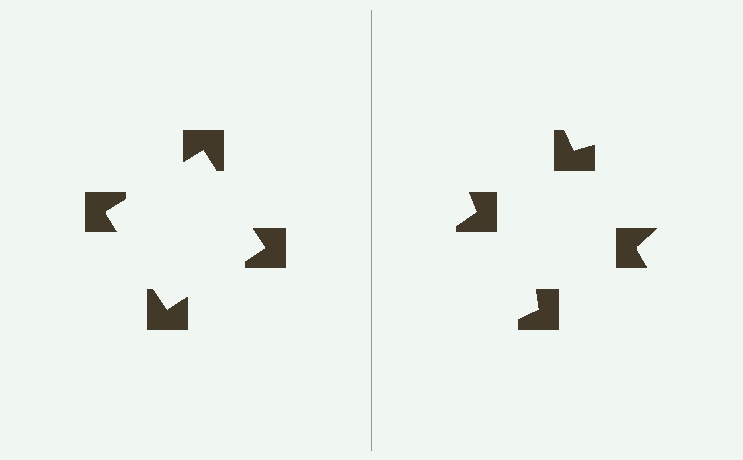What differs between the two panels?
The notched squares are positioned identically on both sides; only the wedge orientations differ. On the left they align to a square; on the right they are misaligned.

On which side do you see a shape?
An illusory square appears on the left side. On the right side the wedge cuts are rotated, so no coherent shape forms.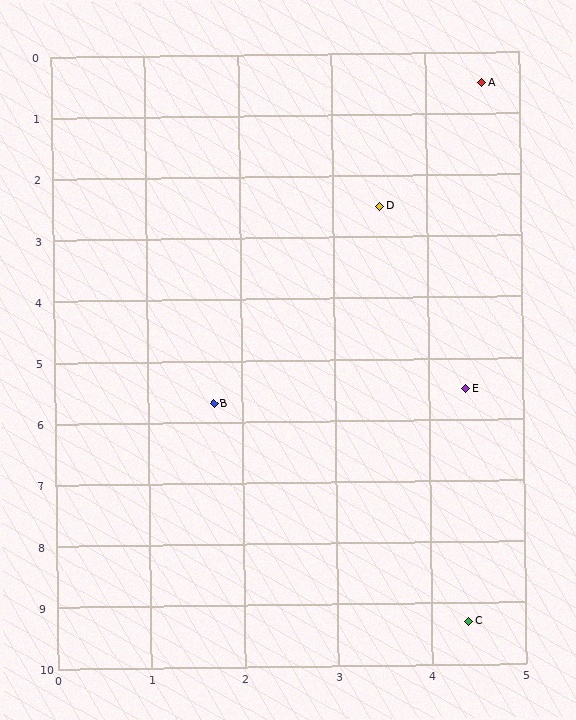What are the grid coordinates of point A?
Point A is at approximately (4.6, 0.5).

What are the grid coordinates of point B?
Point B is at approximately (1.7, 5.7).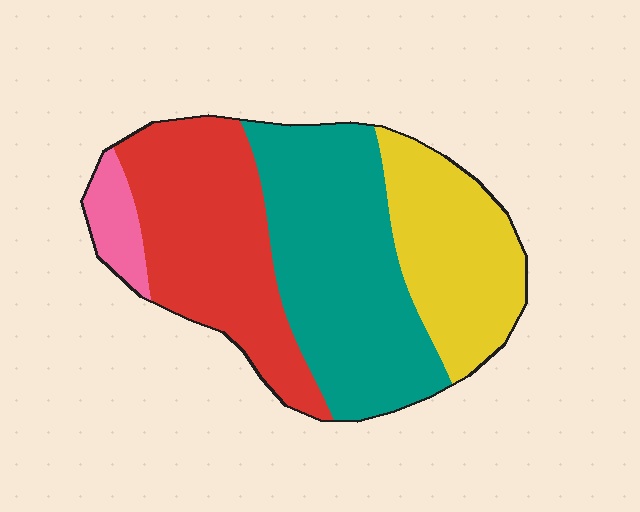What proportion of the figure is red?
Red takes up between a quarter and a half of the figure.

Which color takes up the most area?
Teal, at roughly 40%.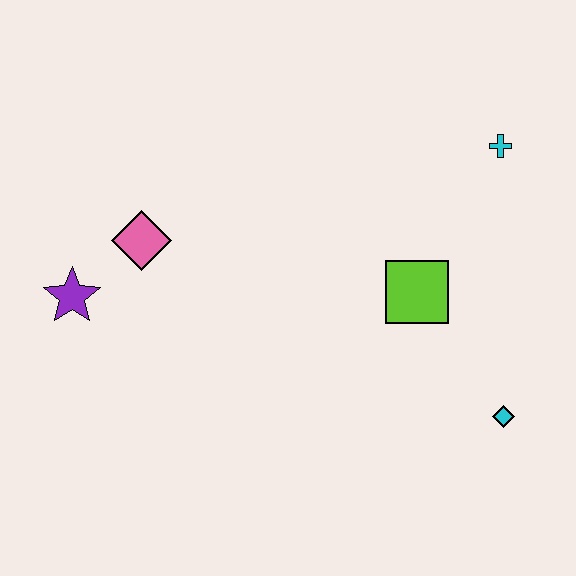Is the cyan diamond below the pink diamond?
Yes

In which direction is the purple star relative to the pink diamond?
The purple star is to the left of the pink diamond.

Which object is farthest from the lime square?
The purple star is farthest from the lime square.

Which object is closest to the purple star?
The pink diamond is closest to the purple star.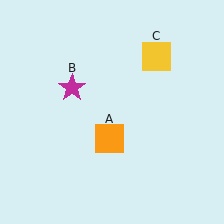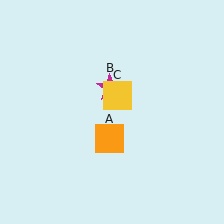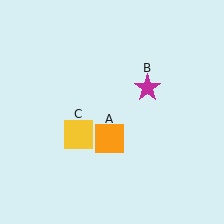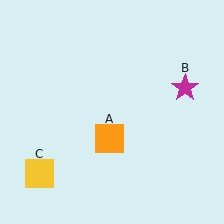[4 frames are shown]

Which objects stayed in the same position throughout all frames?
Orange square (object A) remained stationary.